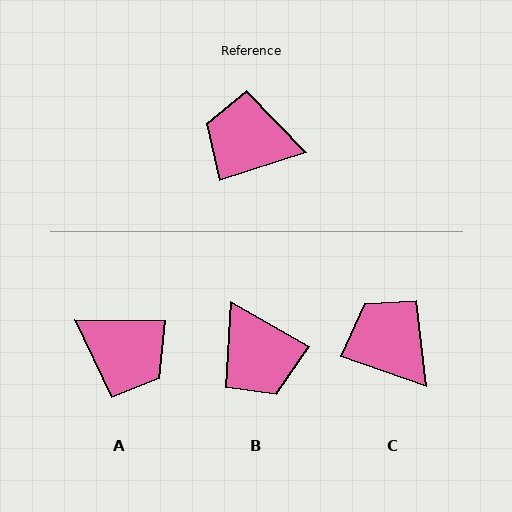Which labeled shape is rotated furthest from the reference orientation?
A, about 161 degrees away.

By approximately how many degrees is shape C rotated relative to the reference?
Approximately 37 degrees clockwise.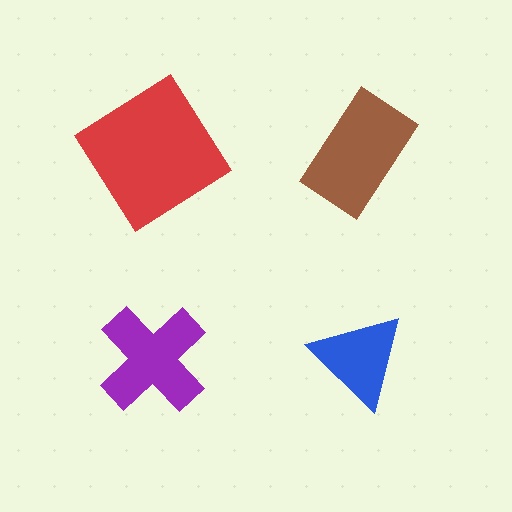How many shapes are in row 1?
2 shapes.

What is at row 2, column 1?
A purple cross.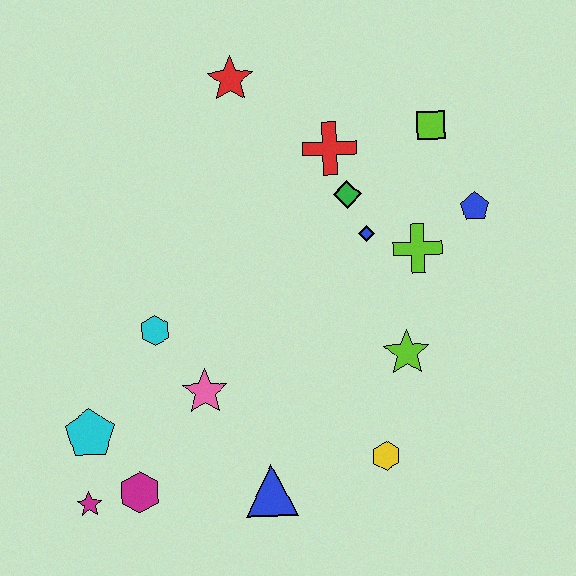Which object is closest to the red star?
The red cross is closest to the red star.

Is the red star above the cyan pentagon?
Yes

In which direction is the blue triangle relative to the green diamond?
The blue triangle is below the green diamond.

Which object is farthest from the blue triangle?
The red star is farthest from the blue triangle.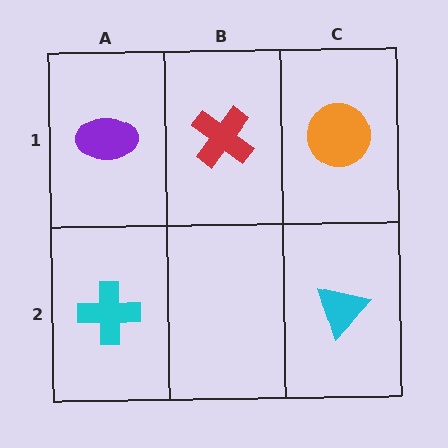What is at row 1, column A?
A purple ellipse.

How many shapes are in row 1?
3 shapes.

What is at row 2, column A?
A cyan cross.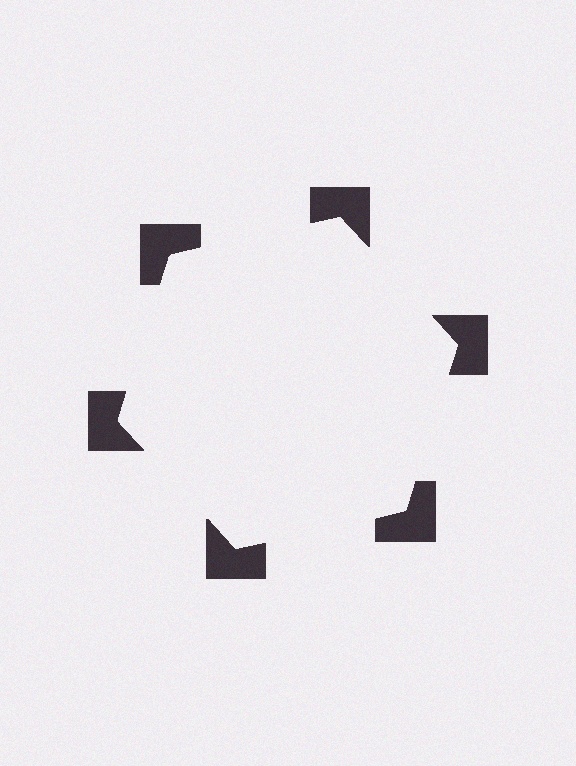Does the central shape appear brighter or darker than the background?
It typically appears slightly brighter than the background, even though no actual brightness change is drawn.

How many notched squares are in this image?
There are 6 — one at each vertex of the illusory hexagon.